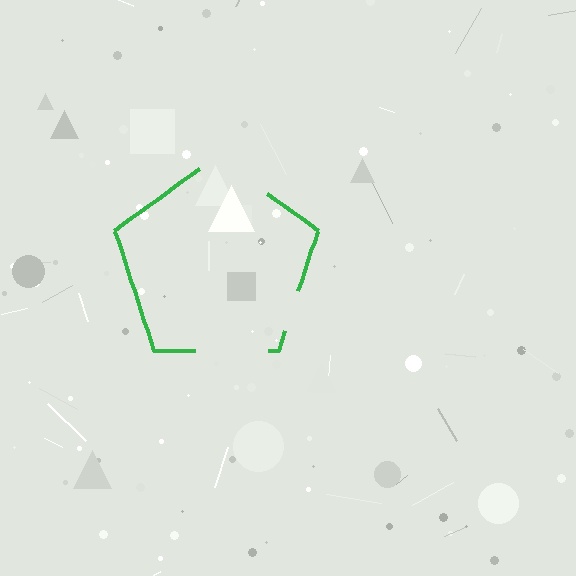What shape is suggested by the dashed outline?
The dashed outline suggests a pentagon.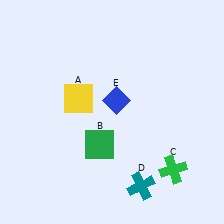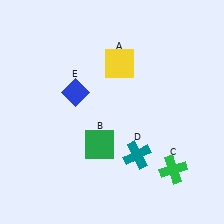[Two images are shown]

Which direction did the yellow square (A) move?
The yellow square (A) moved right.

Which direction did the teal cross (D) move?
The teal cross (D) moved up.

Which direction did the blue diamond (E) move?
The blue diamond (E) moved left.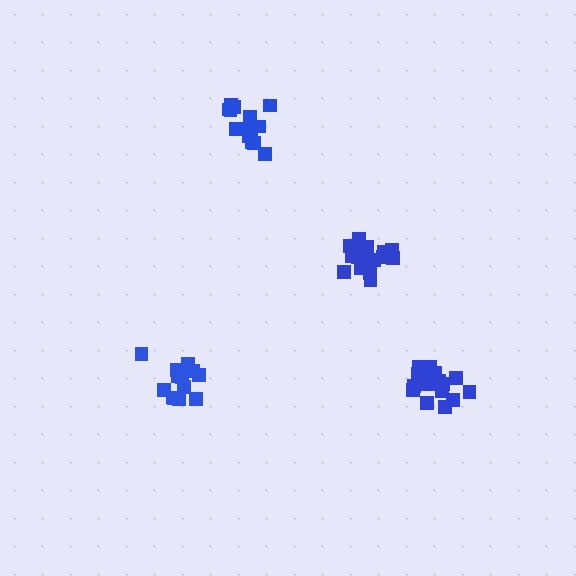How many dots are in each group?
Group 1: 13 dots, Group 2: 14 dots, Group 3: 19 dots, Group 4: 19 dots (65 total).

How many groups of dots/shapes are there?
There are 4 groups.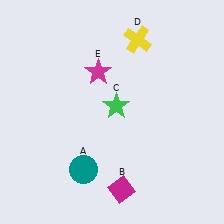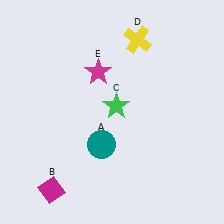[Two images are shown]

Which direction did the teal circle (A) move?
The teal circle (A) moved up.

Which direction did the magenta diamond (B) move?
The magenta diamond (B) moved left.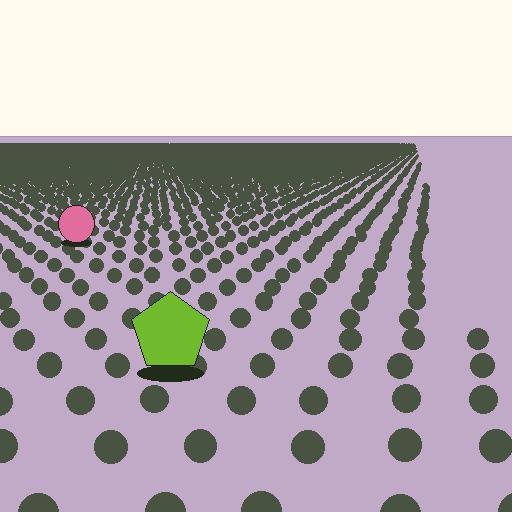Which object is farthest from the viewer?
The pink circle is farthest from the viewer. It appears smaller and the ground texture around it is denser.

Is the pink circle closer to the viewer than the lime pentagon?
No. The lime pentagon is closer — you can tell from the texture gradient: the ground texture is coarser near it.